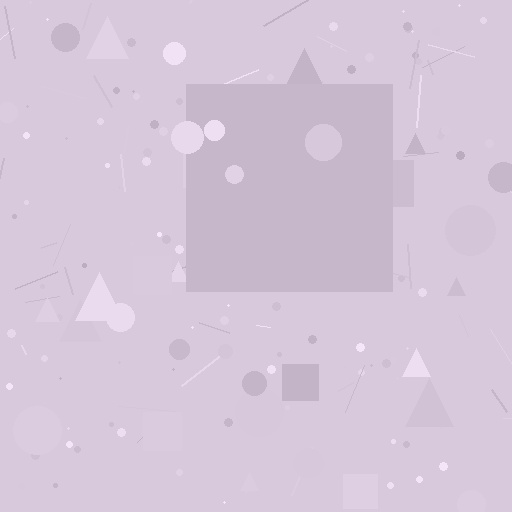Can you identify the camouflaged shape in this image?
The camouflaged shape is a square.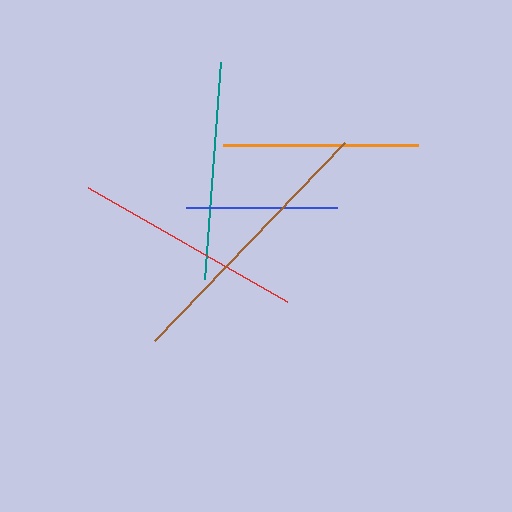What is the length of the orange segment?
The orange segment is approximately 194 pixels long.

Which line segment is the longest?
The brown line is the longest at approximately 275 pixels.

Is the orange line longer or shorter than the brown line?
The brown line is longer than the orange line.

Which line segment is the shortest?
The blue line is the shortest at approximately 150 pixels.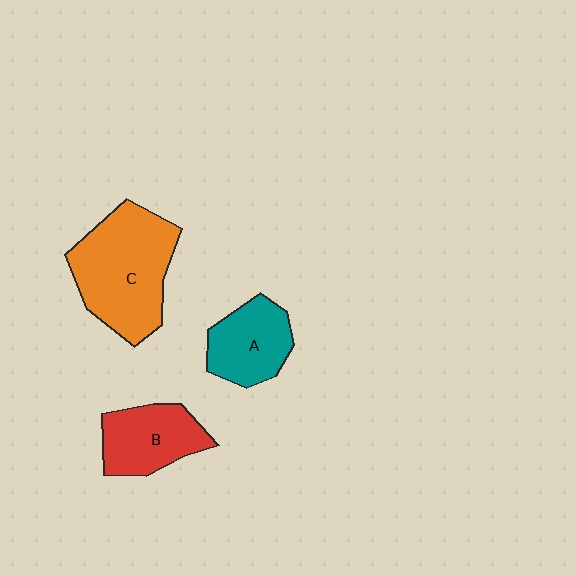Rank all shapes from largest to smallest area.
From largest to smallest: C (orange), B (red), A (teal).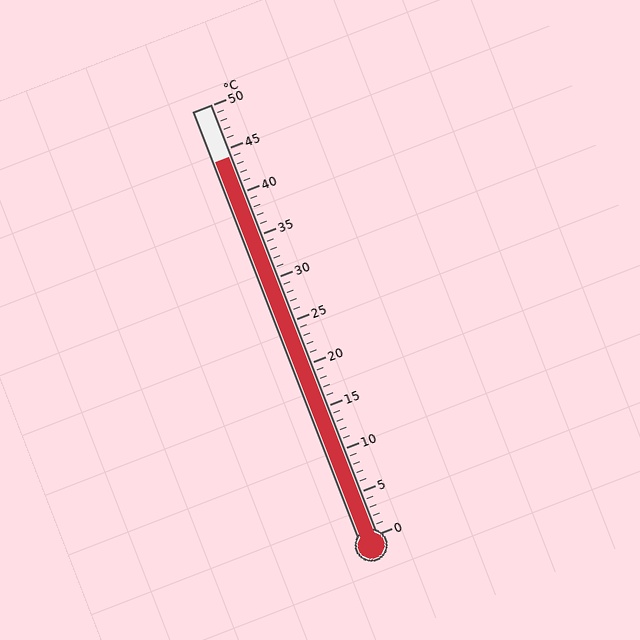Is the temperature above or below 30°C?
The temperature is above 30°C.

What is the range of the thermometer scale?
The thermometer scale ranges from 0°C to 50°C.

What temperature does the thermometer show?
The thermometer shows approximately 44°C.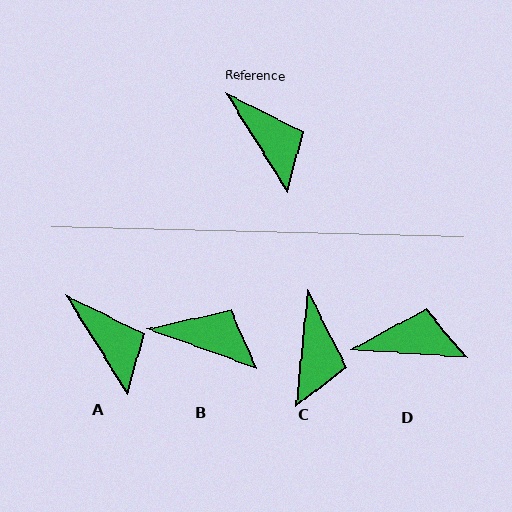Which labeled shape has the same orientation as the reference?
A.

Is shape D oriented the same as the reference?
No, it is off by about 55 degrees.